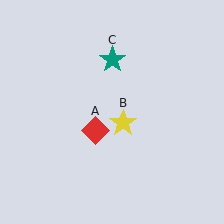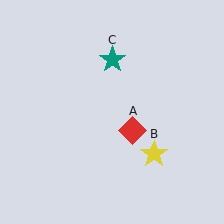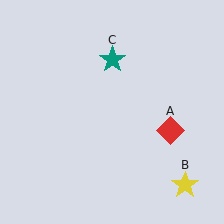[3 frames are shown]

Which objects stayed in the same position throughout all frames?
Teal star (object C) remained stationary.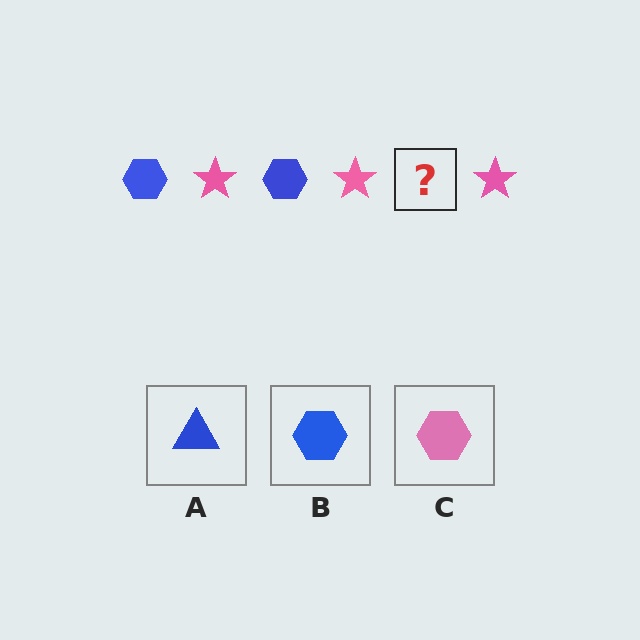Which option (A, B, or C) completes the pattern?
B.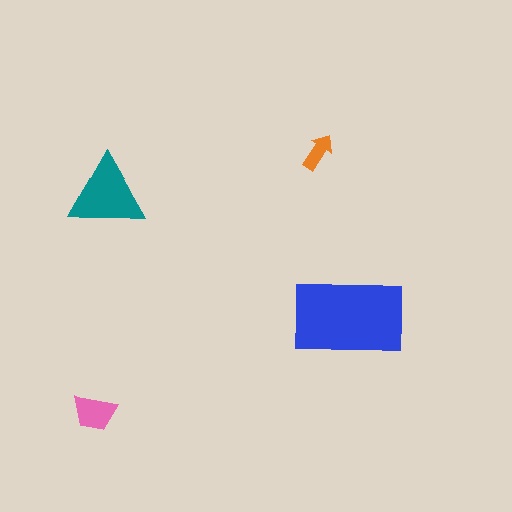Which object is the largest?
The blue rectangle.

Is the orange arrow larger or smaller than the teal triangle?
Smaller.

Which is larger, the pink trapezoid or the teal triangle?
The teal triangle.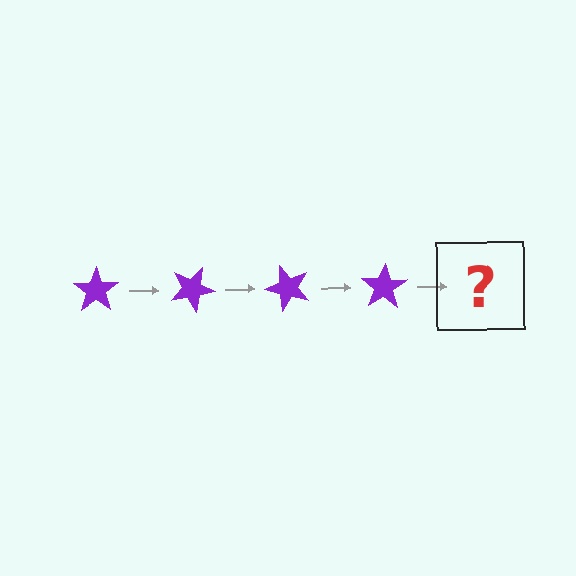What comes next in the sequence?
The next element should be a purple star rotated 100 degrees.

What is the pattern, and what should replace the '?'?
The pattern is that the star rotates 25 degrees each step. The '?' should be a purple star rotated 100 degrees.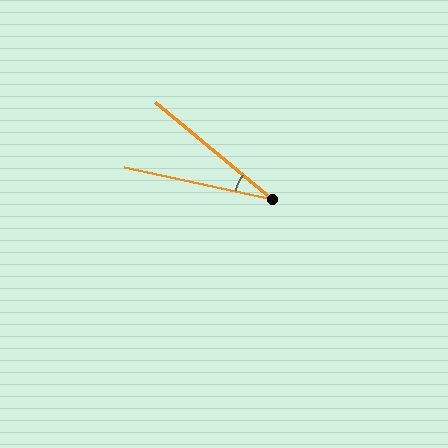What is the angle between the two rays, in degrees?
Approximately 27 degrees.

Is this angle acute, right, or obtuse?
It is acute.